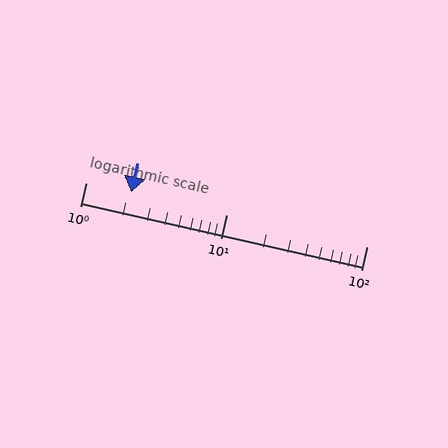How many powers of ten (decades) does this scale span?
The scale spans 2 decades, from 1 to 100.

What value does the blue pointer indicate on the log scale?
The pointer indicates approximately 2.1.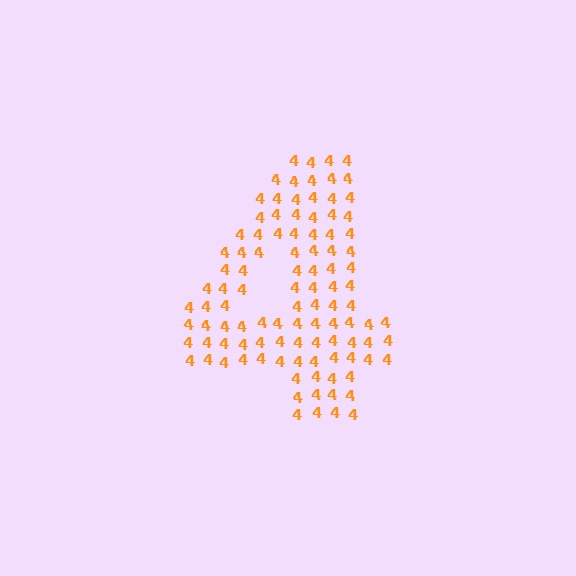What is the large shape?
The large shape is the digit 4.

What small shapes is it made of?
It is made of small digit 4's.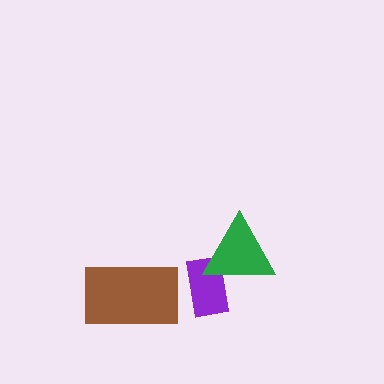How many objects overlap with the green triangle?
1 object overlaps with the green triangle.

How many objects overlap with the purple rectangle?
1 object overlaps with the purple rectangle.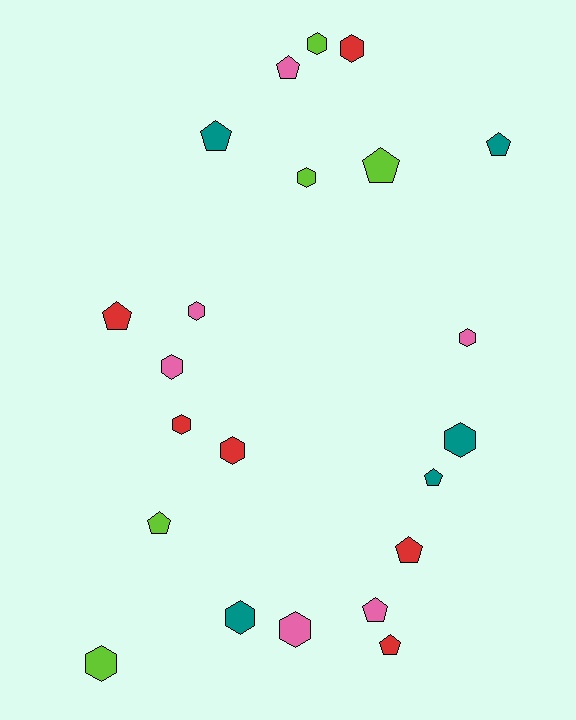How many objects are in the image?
There are 22 objects.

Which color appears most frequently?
Pink, with 6 objects.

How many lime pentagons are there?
There are 2 lime pentagons.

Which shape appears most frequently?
Hexagon, with 12 objects.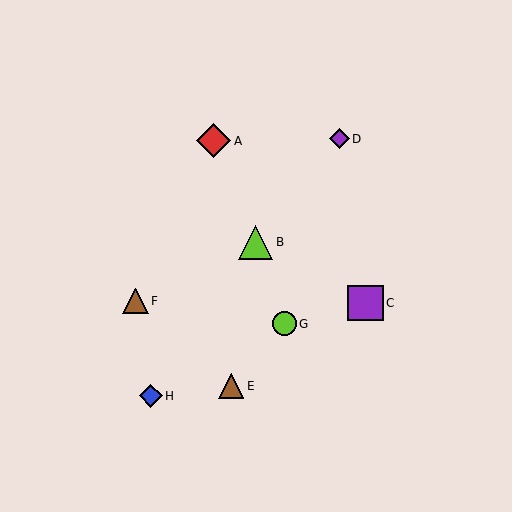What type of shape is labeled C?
Shape C is a purple square.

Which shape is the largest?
The purple square (labeled C) is the largest.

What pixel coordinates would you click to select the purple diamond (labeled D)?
Click at (339, 139) to select the purple diamond D.